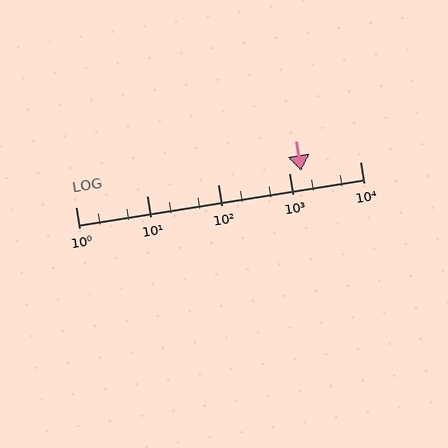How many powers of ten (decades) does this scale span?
The scale spans 4 decades, from 1 to 10000.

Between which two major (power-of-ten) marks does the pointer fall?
The pointer is between 1000 and 10000.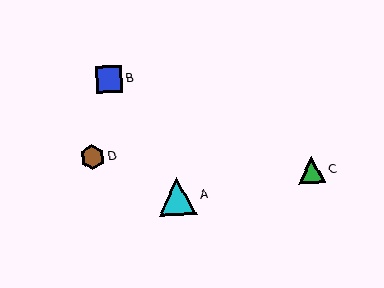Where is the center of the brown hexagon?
The center of the brown hexagon is at (92, 157).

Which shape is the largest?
The cyan triangle (labeled A) is the largest.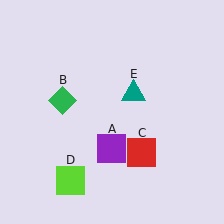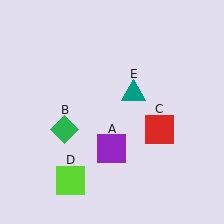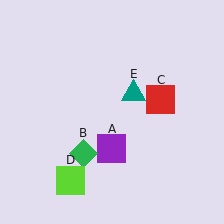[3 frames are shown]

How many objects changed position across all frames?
2 objects changed position: green diamond (object B), red square (object C).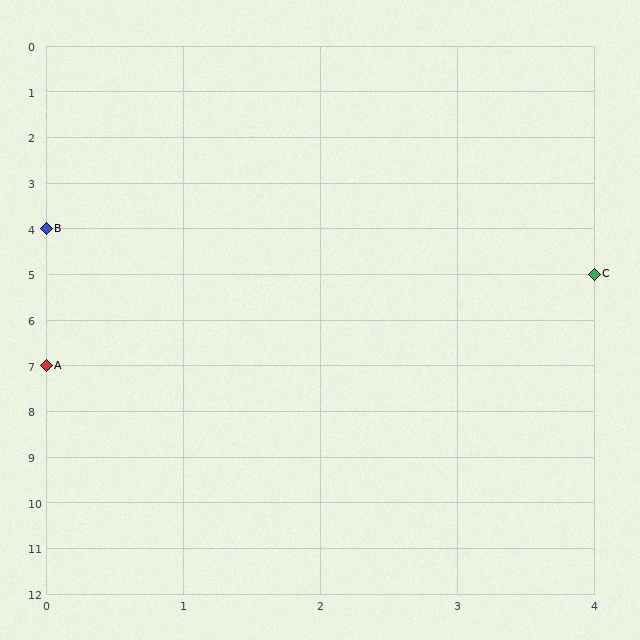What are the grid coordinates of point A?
Point A is at grid coordinates (0, 7).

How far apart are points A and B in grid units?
Points A and B are 3 rows apart.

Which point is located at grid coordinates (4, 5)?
Point C is at (4, 5).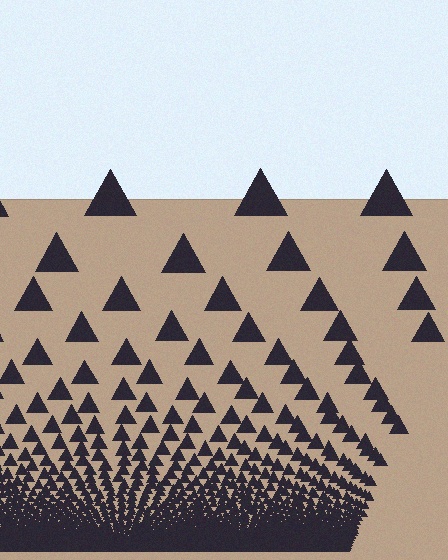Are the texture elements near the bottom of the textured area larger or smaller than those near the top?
Smaller. The gradient is inverted — elements near the bottom are smaller and denser.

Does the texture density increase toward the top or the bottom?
Density increases toward the bottom.